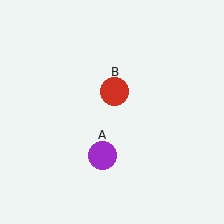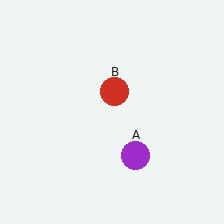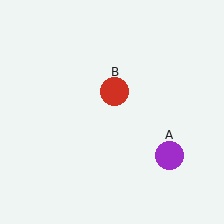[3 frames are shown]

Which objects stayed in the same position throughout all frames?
Red circle (object B) remained stationary.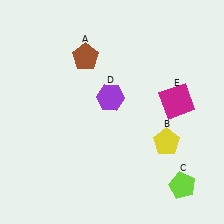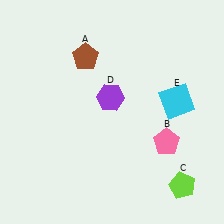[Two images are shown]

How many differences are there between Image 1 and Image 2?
There are 2 differences between the two images.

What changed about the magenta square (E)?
In Image 1, E is magenta. In Image 2, it changed to cyan.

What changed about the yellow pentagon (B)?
In Image 1, B is yellow. In Image 2, it changed to pink.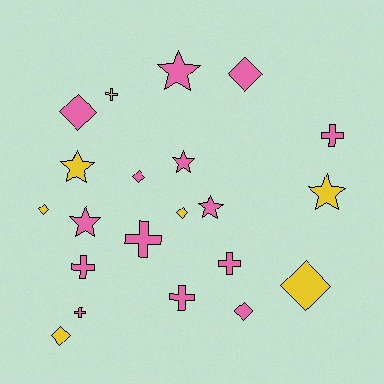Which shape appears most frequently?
Diamond, with 8 objects.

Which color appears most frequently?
Pink, with 14 objects.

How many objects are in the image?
There are 21 objects.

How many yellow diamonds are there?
There are 4 yellow diamonds.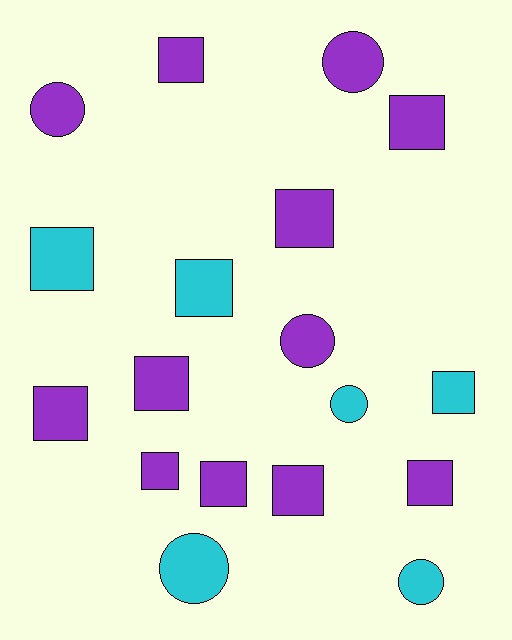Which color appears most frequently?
Purple, with 12 objects.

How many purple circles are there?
There are 3 purple circles.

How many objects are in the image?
There are 18 objects.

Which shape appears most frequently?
Square, with 12 objects.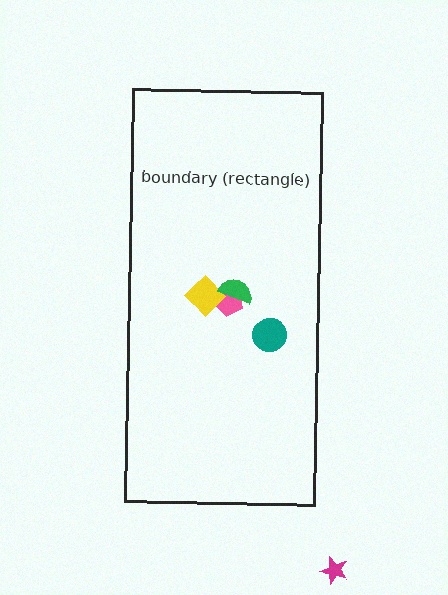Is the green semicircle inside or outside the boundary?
Inside.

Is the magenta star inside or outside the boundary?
Outside.